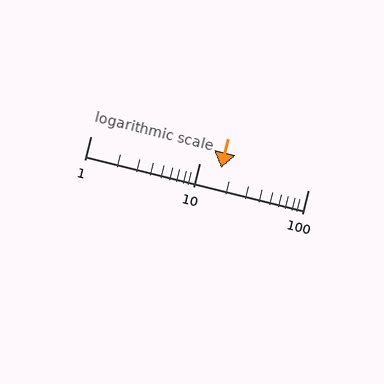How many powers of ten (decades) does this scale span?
The scale spans 2 decades, from 1 to 100.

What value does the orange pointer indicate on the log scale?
The pointer indicates approximately 16.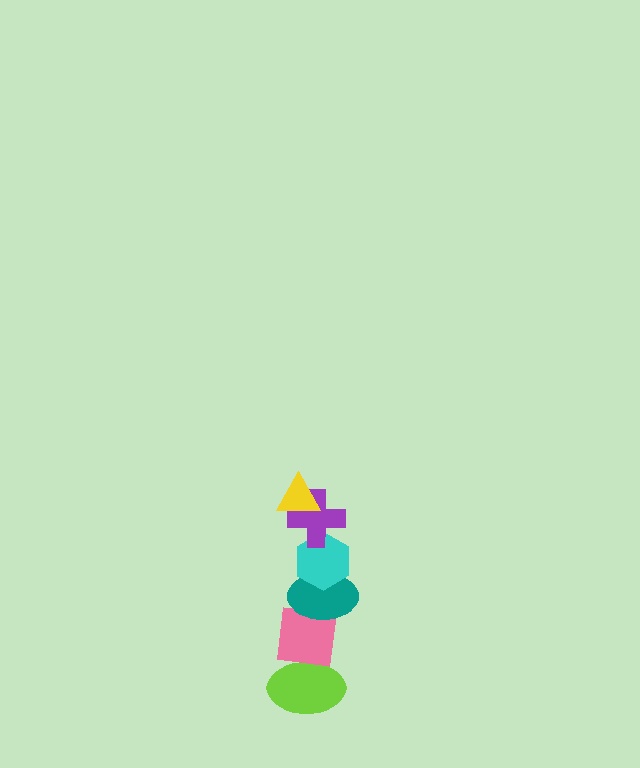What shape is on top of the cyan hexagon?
The purple cross is on top of the cyan hexagon.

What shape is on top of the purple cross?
The yellow triangle is on top of the purple cross.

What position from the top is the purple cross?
The purple cross is 2nd from the top.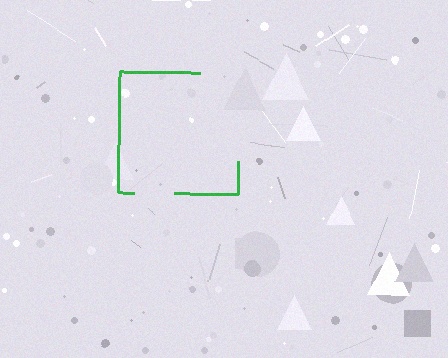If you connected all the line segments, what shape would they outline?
They would outline a square.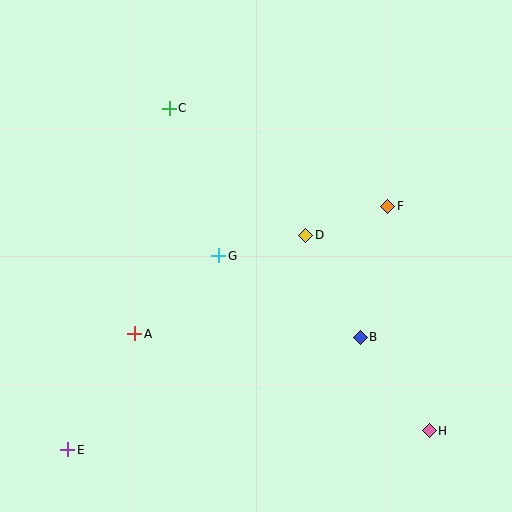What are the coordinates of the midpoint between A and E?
The midpoint between A and E is at (101, 392).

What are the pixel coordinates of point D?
Point D is at (306, 235).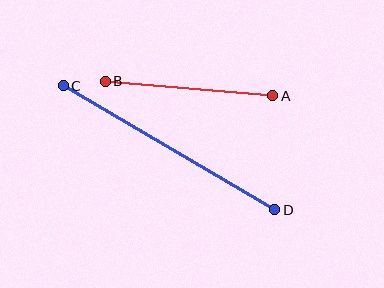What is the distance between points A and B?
The distance is approximately 168 pixels.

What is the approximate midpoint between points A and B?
The midpoint is at approximately (189, 88) pixels.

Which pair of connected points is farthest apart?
Points C and D are farthest apart.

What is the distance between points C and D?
The distance is approximately 245 pixels.